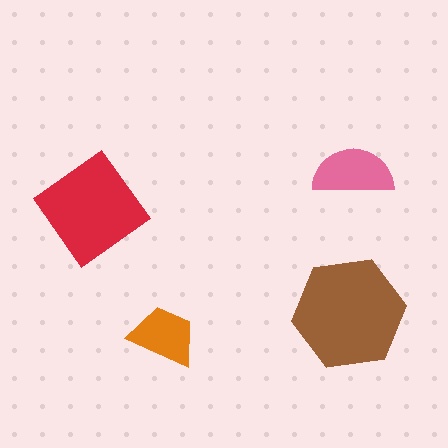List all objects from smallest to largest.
The orange trapezoid, the pink semicircle, the red diamond, the brown hexagon.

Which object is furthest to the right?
The pink semicircle is rightmost.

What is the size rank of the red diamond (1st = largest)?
2nd.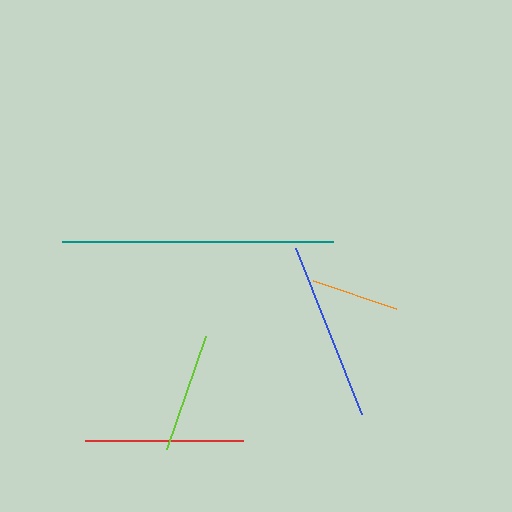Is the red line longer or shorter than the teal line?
The teal line is longer than the red line.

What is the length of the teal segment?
The teal segment is approximately 271 pixels long.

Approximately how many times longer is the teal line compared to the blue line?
The teal line is approximately 1.5 times the length of the blue line.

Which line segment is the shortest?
The orange line is the shortest at approximately 88 pixels.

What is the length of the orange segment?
The orange segment is approximately 88 pixels long.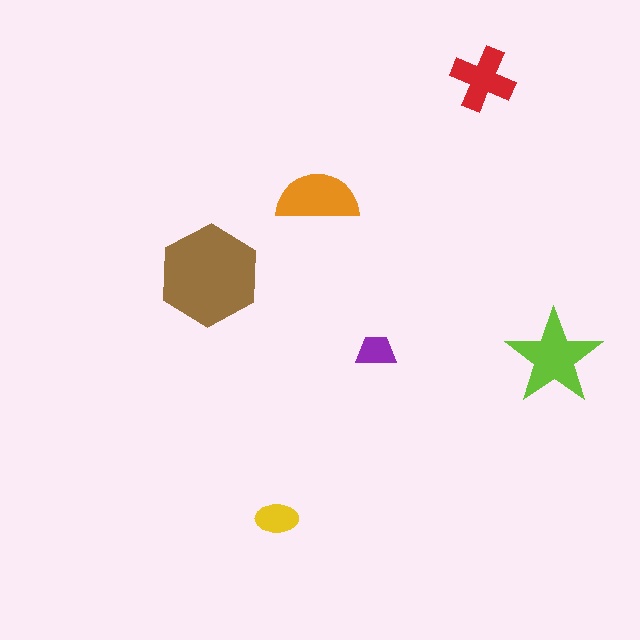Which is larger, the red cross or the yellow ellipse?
The red cross.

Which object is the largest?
The brown hexagon.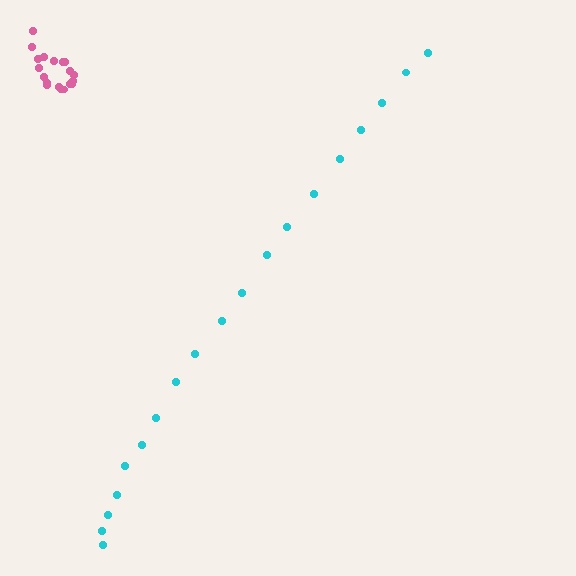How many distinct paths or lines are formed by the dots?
There are 2 distinct paths.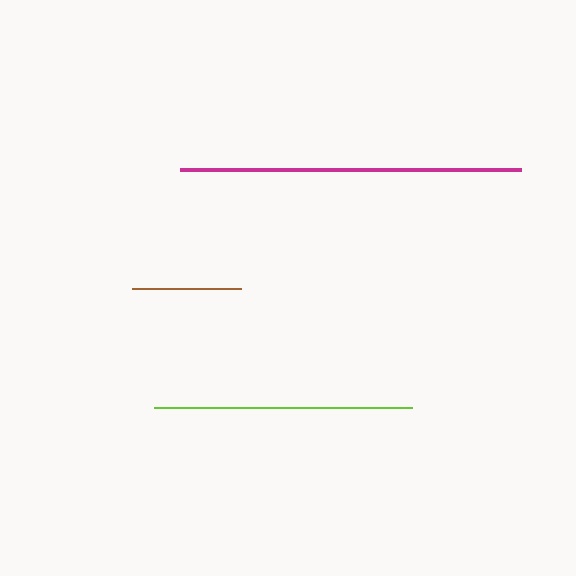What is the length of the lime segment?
The lime segment is approximately 258 pixels long.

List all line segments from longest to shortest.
From longest to shortest: magenta, lime, brown.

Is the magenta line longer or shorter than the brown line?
The magenta line is longer than the brown line.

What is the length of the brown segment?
The brown segment is approximately 109 pixels long.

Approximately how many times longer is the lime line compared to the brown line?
The lime line is approximately 2.4 times the length of the brown line.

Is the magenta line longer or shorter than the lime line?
The magenta line is longer than the lime line.